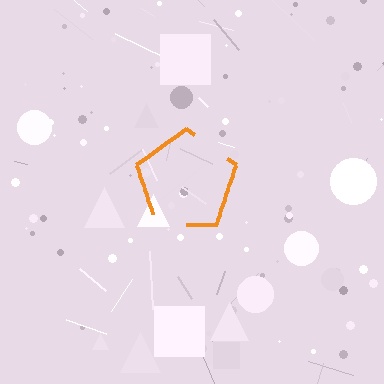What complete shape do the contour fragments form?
The contour fragments form a pentagon.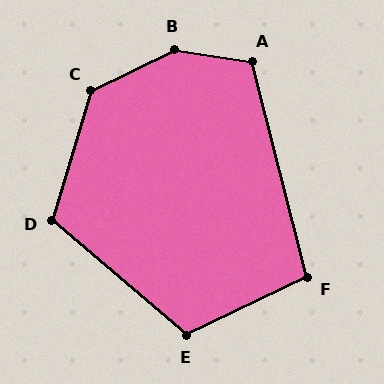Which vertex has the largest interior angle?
B, at approximately 145 degrees.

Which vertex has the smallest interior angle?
F, at approximately 101 degrees.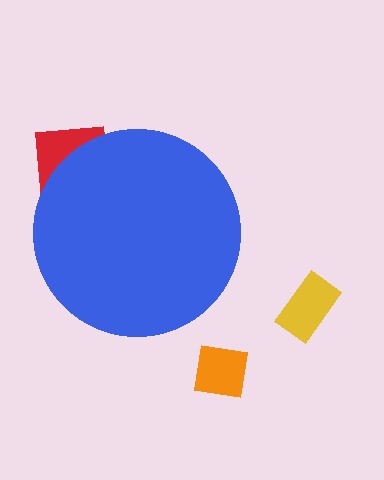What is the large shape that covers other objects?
A blue circle.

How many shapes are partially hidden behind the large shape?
1 shape is partially hidden.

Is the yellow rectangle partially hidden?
No, the yellow rectangle is fully visible.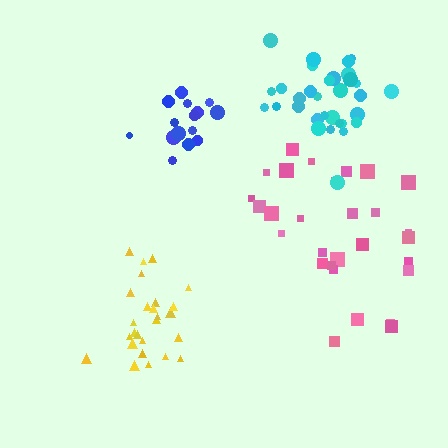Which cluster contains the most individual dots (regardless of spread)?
Cyan (34).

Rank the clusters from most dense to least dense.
cyan, blue, yellow, pink.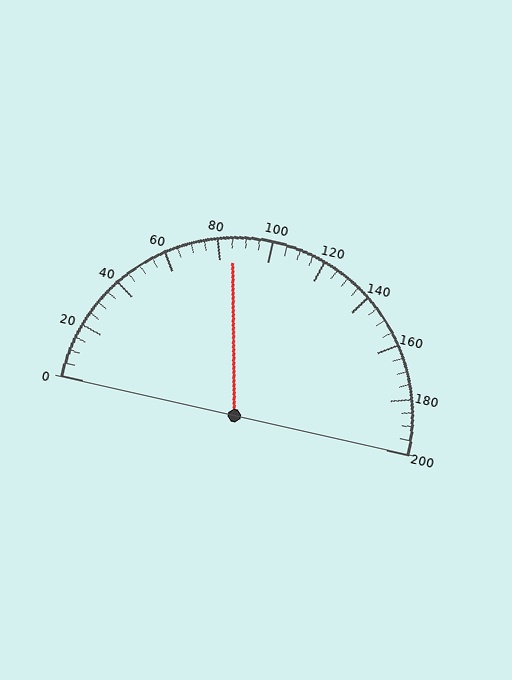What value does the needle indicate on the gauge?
The needle indicates approximately 85.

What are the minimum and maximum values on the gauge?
The gauge ranges from 0 to 200.